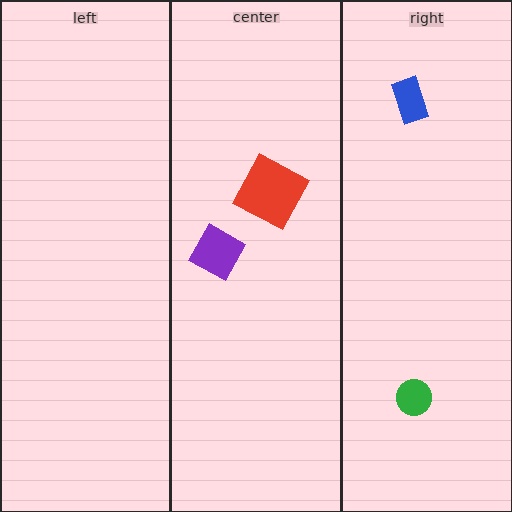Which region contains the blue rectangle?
The right region.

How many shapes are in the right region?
2.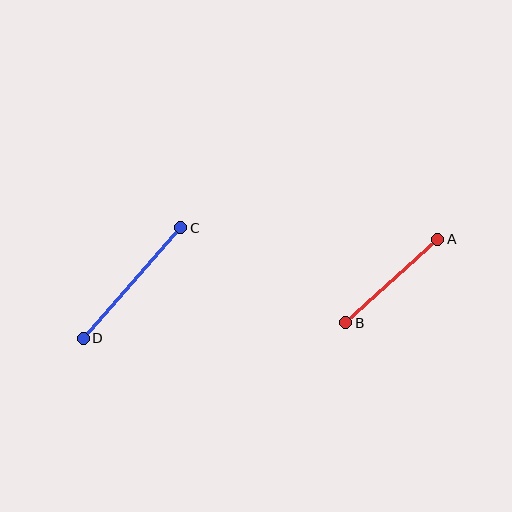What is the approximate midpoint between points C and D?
The midpoint is at approximately (132, 283) pixels.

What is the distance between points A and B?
The distance is approximately 124 pixels.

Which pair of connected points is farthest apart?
Points C and D are farthest apart.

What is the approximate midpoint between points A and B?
The midpoint is at approximately (392, 281) pixels.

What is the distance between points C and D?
The distance is approximately 147 pixels.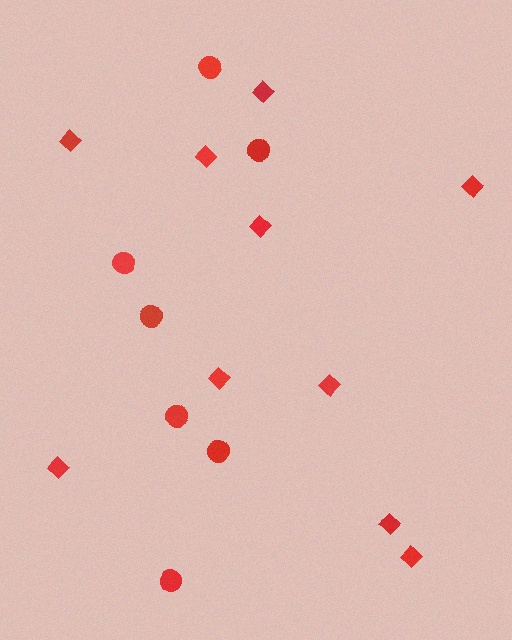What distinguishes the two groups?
There are 2 groups: one group of circles (7) and one group of diamonds (10).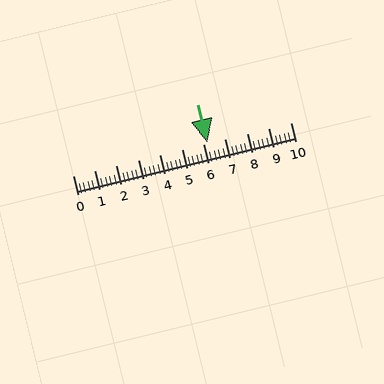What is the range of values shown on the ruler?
The ruler shows values from 0 to 10.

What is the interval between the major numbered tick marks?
The major tick marks are spaced 1 units apart.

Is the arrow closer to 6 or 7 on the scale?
The arrow is closer to 6.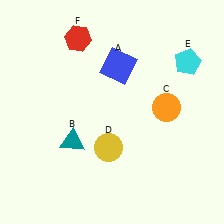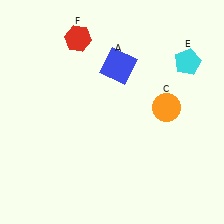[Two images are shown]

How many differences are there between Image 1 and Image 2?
There are 2 differences between the two images.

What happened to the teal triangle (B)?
The teal triangle (B) was removed in Image 2. It was in the bottom-left area of Image 1.